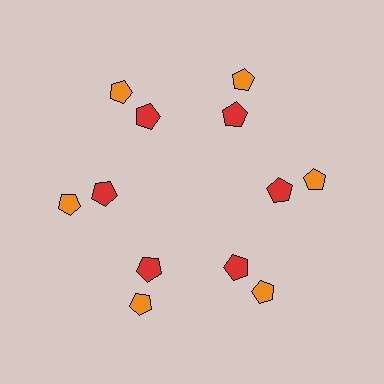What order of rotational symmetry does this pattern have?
This pattern has 6-fold rotational symmetry.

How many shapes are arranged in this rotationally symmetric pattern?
There are 12 shapes, arranged in 6 groups of 2.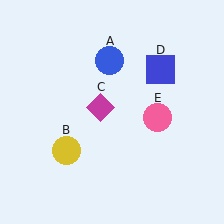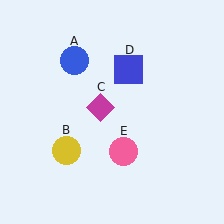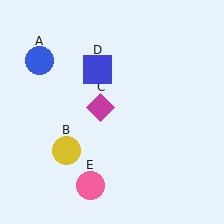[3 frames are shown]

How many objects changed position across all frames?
3 objects changed position: blue circle (object A), blue square (object D), pink circle (object E).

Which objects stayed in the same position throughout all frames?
Yellow circle (object B) and magenta diamond (object C) remained stationary.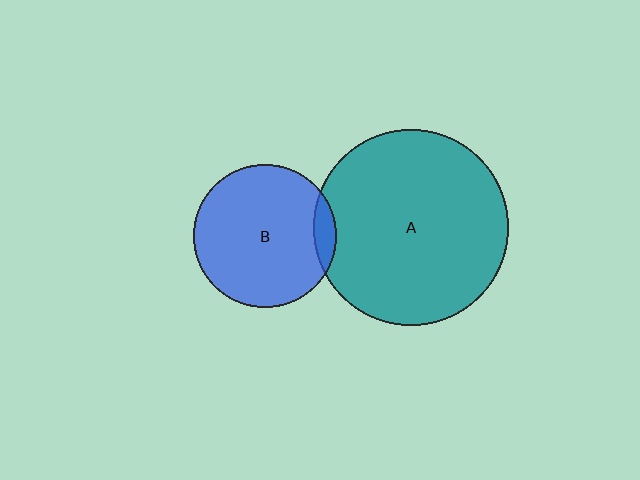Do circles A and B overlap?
Yes.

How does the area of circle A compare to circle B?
Approximately 1.9 times.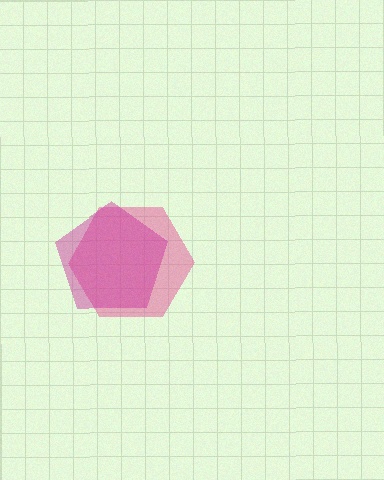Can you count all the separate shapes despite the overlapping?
Yes, there are 2 separate shapes.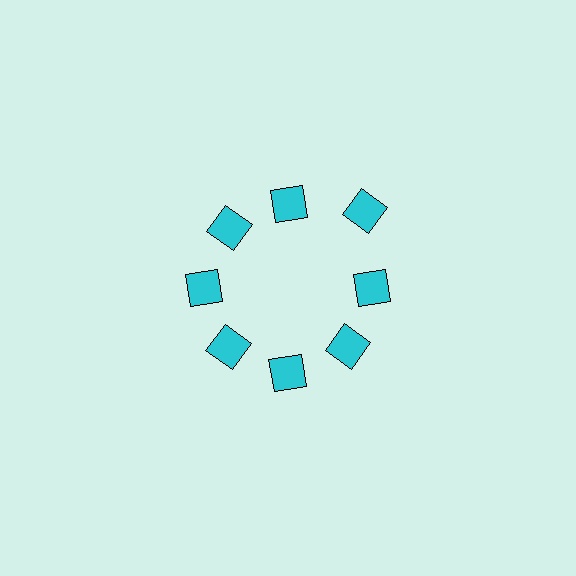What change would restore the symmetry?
The symmetry would be restored by moving it inward, back onto the ring so that all 8 squares sit at equal angles and equal distance from the center.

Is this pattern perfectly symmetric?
No. The 8 cyan squares are arranged in a ring, but one element near the 2 o'clock position is pushed outward from the center, breaking the 8-fold rotational symmetry.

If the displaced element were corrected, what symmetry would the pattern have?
It would have 8-fold rotational symmetry — the pattern would map onto itself every 45 degrees.